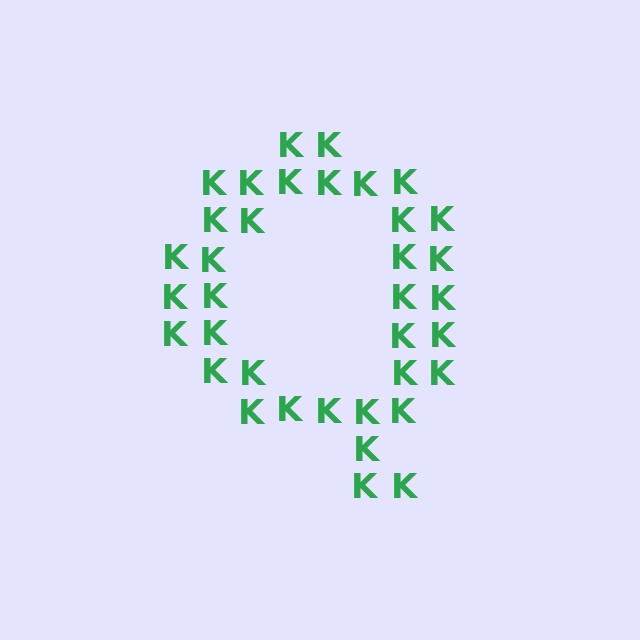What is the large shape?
The large shape is the letter Q.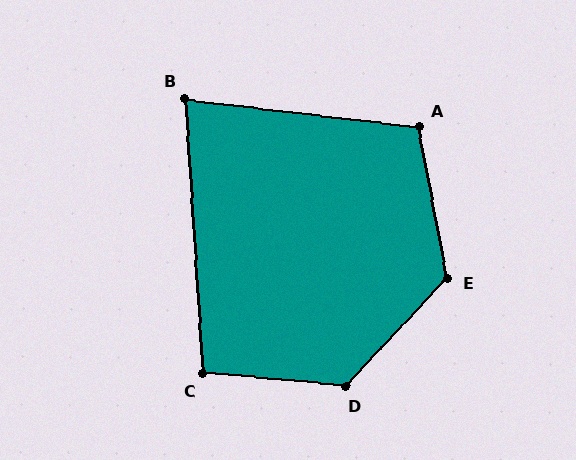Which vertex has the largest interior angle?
D, at approximately 128 degrees.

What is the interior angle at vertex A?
Approximately 107 degrees (obtuse).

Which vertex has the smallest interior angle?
B, at approximately 80 degrees.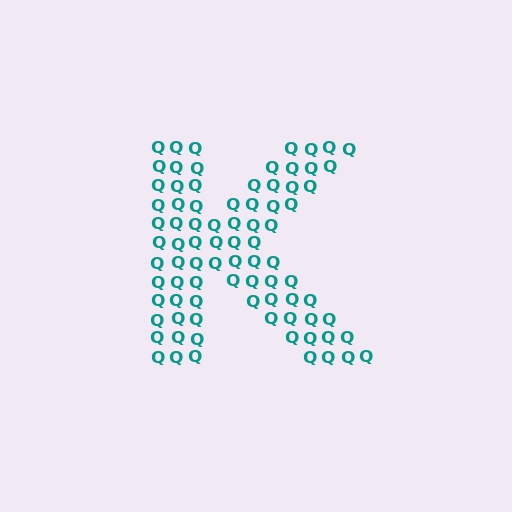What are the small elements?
The small elements are letter Q's.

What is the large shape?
The large shape is the letter K.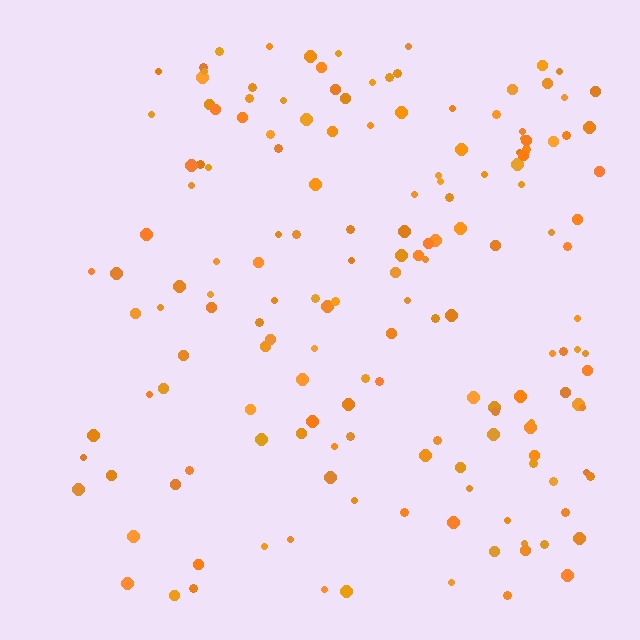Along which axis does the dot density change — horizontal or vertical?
Horizontal.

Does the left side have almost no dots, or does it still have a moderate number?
Still a moderate number, just noticeably fewer than the right.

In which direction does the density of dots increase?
From left to right, with the right side densest.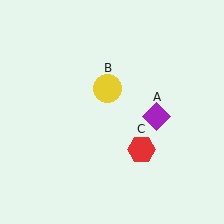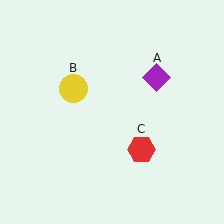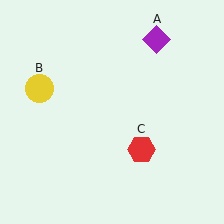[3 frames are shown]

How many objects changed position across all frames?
2 objects changed position: purple diamond (object A), yellow circle (object B).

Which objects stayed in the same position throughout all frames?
Red hexagon (object C) remained stationary.